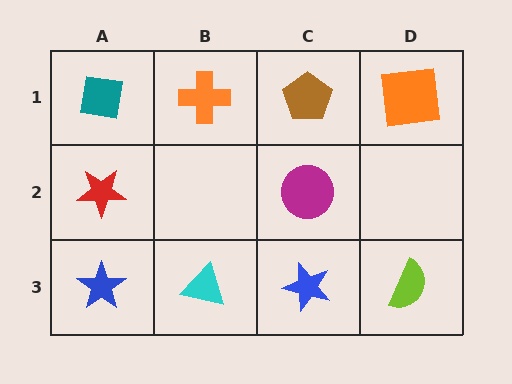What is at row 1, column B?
An orange cross.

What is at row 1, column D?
An orange square.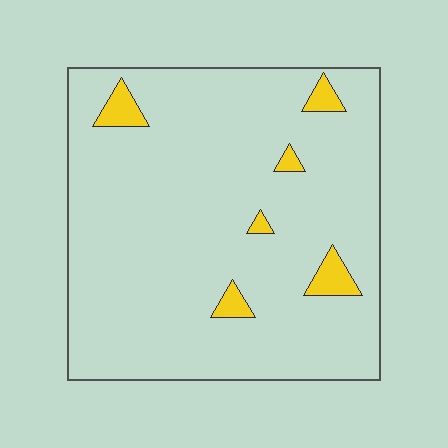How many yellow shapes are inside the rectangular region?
6.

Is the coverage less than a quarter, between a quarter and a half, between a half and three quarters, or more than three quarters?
Less than a quarter.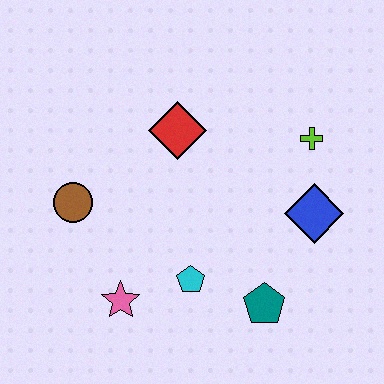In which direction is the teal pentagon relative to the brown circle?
The teal pentagon is to the right of the brown circle.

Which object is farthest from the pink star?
The lime cross is farthest from the pink star.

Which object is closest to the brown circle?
The pink star is closest to the brown circle.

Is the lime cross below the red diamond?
Yes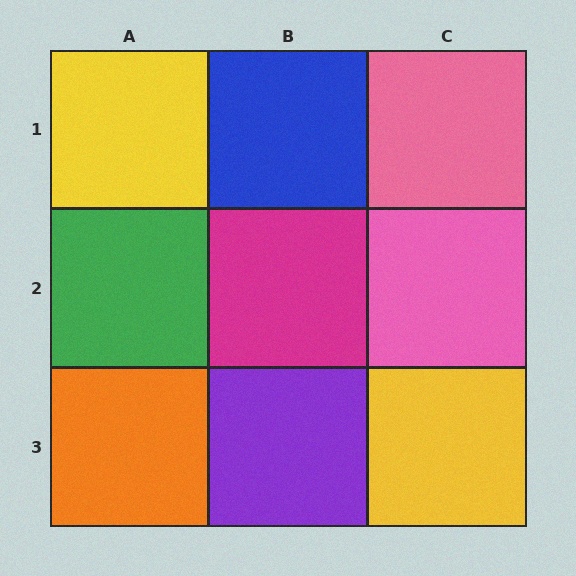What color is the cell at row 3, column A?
Orange.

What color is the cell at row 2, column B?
Magenta.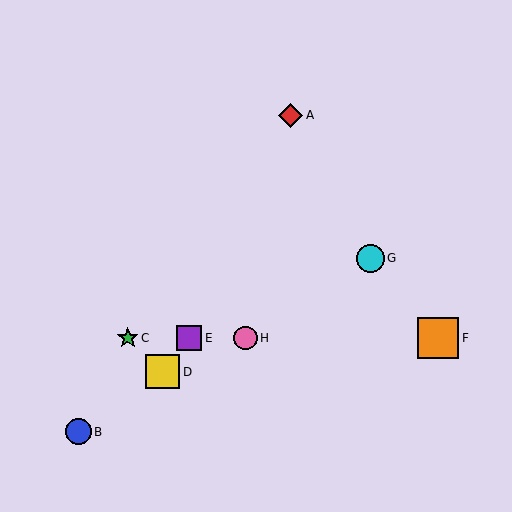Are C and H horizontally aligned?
Yes, both are at y≈338.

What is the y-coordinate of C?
Object C is at y≈338.